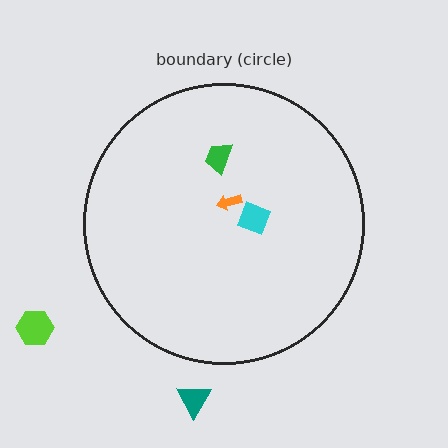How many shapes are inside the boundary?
3 inside, 2 outside.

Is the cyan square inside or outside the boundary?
Inside.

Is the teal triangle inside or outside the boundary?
Outside.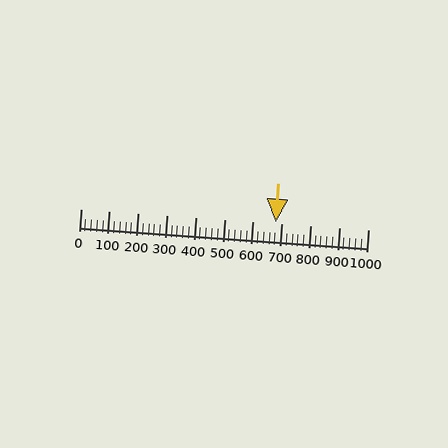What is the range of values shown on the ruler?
The ruler shows values from 0 to 1000.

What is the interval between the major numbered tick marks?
The major tick marks are spaced 100 units apart.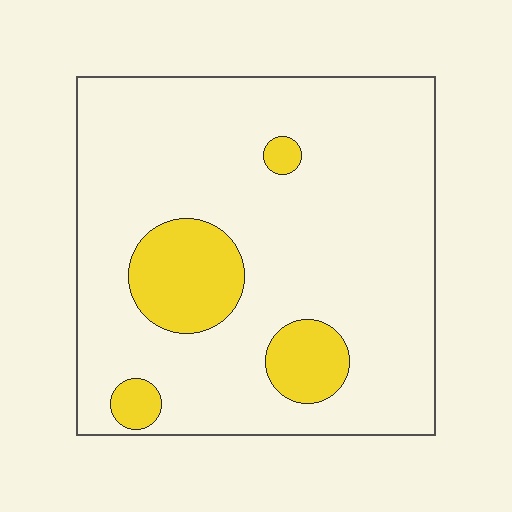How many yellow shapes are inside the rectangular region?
4.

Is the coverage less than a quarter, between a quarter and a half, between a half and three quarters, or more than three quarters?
Less than a quarter.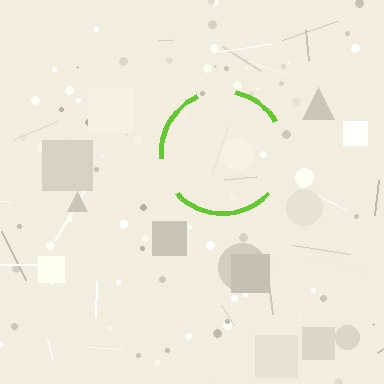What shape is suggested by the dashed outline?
The dashed outline suggests a circle.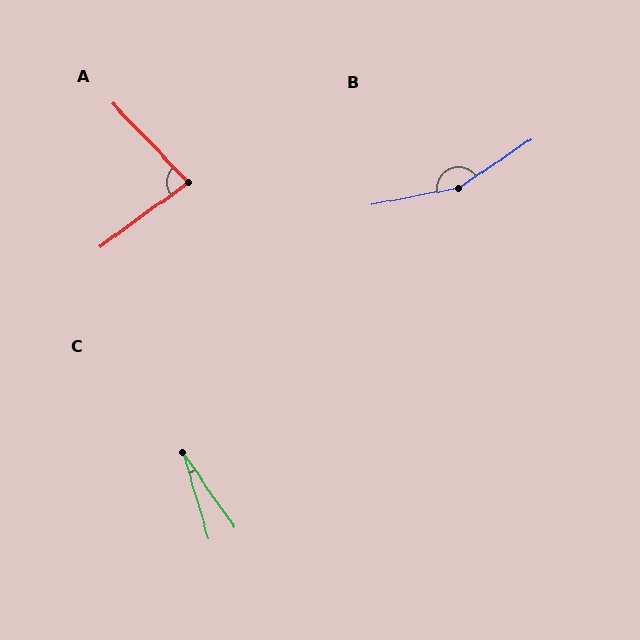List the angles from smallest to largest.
C (18°), A (82°), B (156°).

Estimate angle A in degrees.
Approximately 82 degrees.